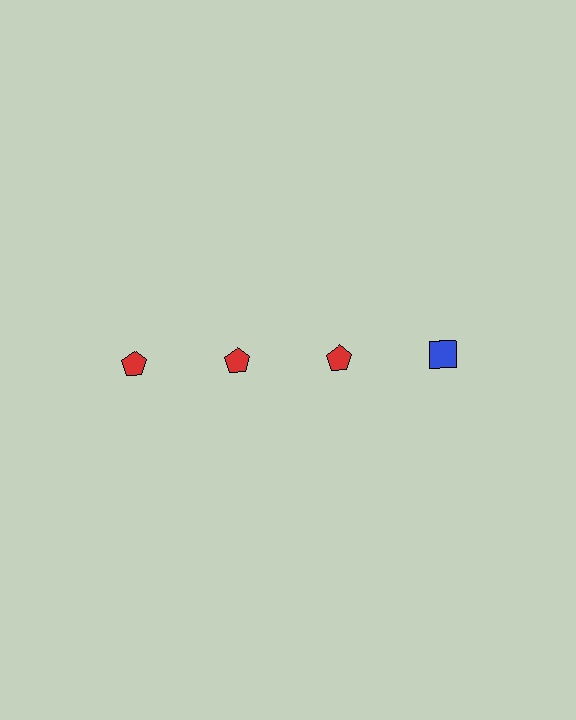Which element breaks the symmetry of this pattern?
The blue square in the top row, second from right column breaks the symmetry. All other shapes are red pentagons.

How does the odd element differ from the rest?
It differs in both color (blue instead of red) and shape (square instead of pentagon).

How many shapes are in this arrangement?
There are 4 shapes arranged in a grid pattern.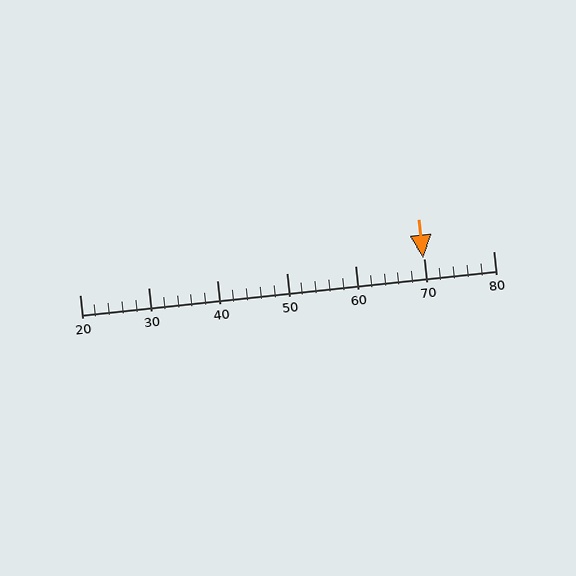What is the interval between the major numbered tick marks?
The major tick marks are spaced 10 units apart.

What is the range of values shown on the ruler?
The ruler shows values from 20 to 80.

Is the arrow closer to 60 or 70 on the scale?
The arrow is closer to 70.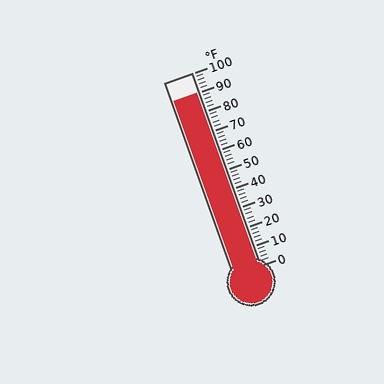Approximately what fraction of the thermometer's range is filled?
The thermometer is filled to approximately 90% of its range.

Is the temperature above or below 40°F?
The temperature is above 40°F.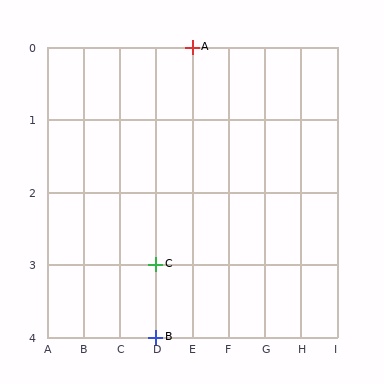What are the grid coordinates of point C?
Point C is at grid coordinates (D, 3).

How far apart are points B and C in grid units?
Points B and C are 1 row apart.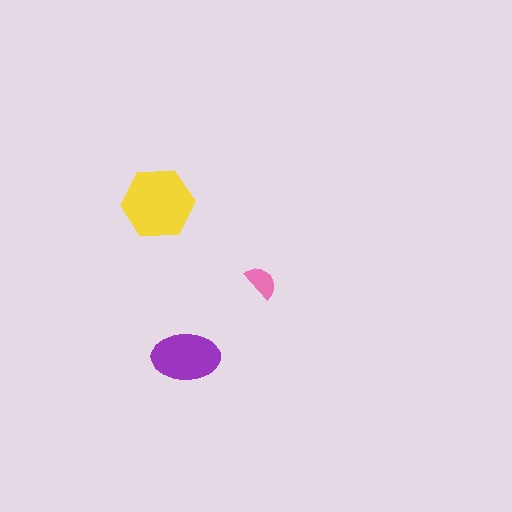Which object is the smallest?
The pink semicircle.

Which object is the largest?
The yellow hexagon.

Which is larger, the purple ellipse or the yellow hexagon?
The yellow hexagon.